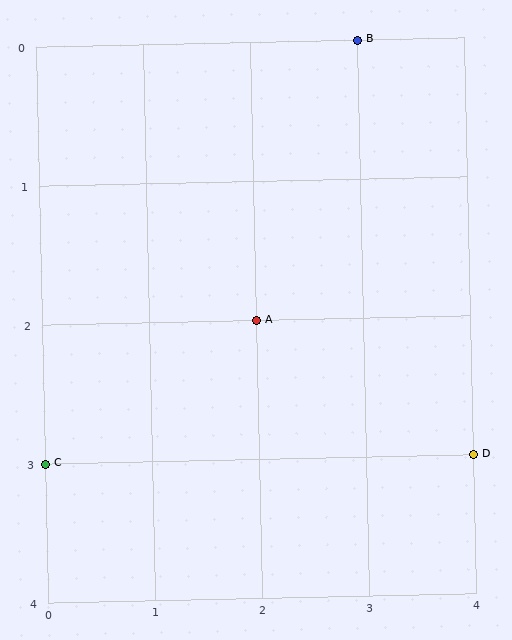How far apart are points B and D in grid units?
Points B and D are 1 column and 3 rows apart (about 3.2 grid units diagonally).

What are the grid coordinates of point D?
Point D is at grid coordinates (4, 3).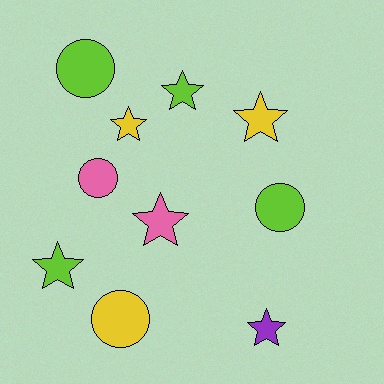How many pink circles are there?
There is 1 pink circle.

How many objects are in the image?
There are 10 objects.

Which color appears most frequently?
Lime, with 4 objects.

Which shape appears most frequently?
Star, with 6 objects.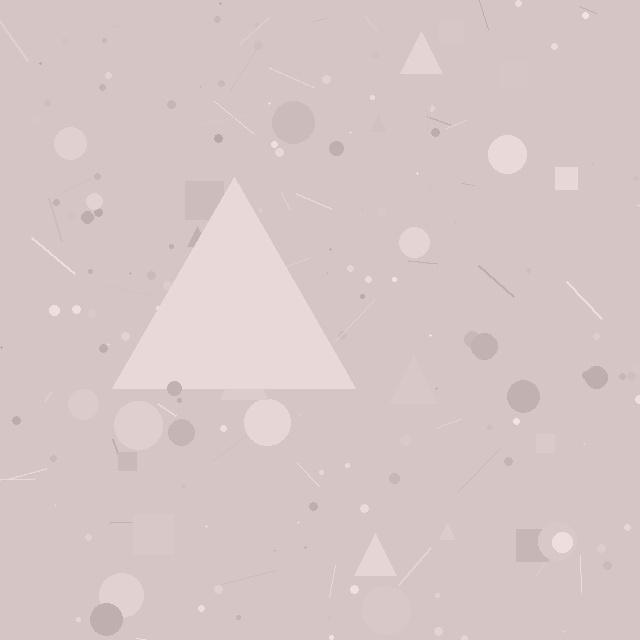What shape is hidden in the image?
A triangle is hidden in the image.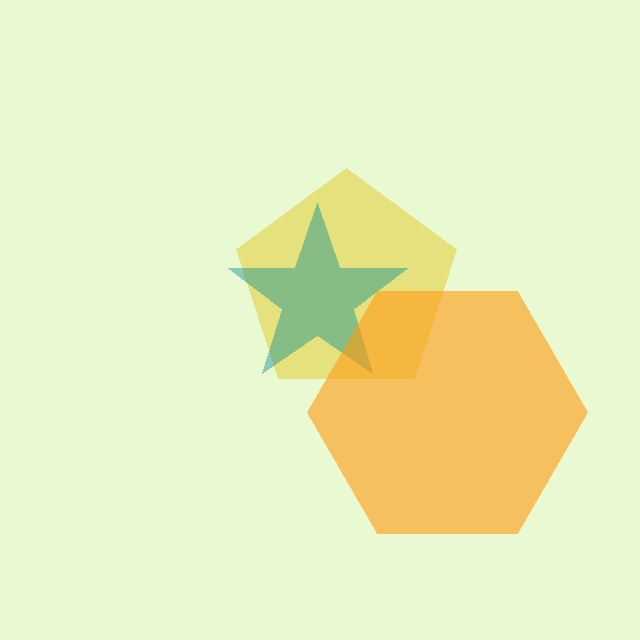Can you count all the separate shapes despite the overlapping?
Yes, there are 3 separate shapes.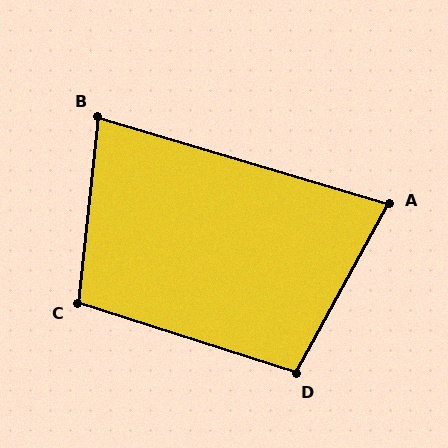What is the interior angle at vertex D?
Approximately 101 degrees (obtuse).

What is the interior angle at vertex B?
Approximately 79 degrees (acute).